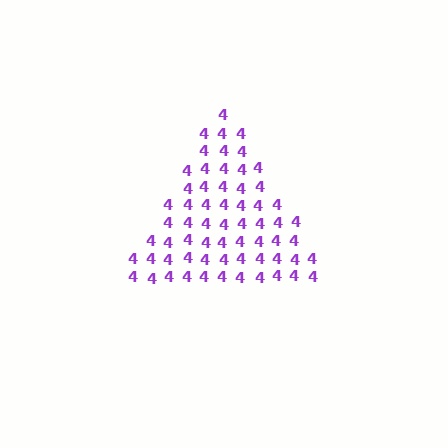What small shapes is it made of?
It is made of small digit 4's.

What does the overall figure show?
The overall figure shows a triangle.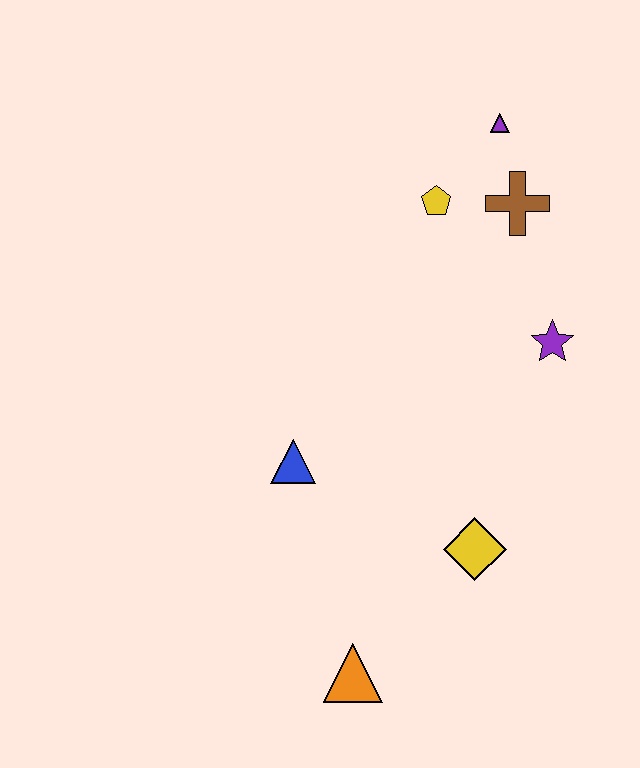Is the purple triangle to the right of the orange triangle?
Yes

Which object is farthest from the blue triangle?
The purple triangle is farthest from the blue triangle.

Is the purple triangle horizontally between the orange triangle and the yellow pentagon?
No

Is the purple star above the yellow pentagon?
No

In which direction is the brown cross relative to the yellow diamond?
The brown cross is above the yellow diamond.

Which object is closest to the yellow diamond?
The orange triangle is closest to the yellow diamond.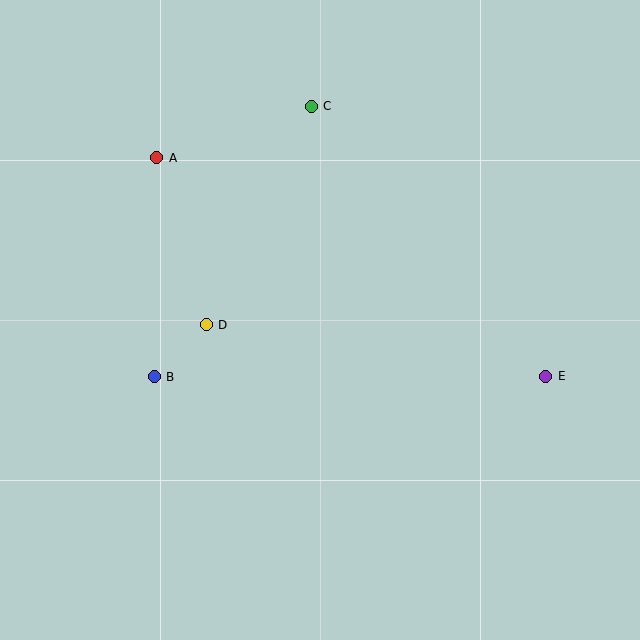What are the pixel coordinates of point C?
Point C is at (311, 106).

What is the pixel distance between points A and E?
The distance between A and E is 446 pixels.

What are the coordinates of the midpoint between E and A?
The midpoint between E and A is at (351, 267).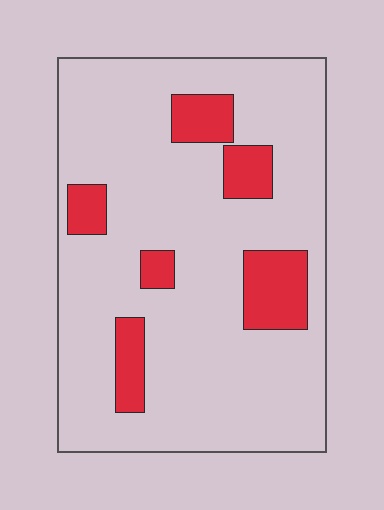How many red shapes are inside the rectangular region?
6.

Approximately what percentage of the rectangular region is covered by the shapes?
Approximately 15%.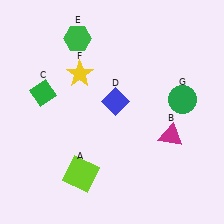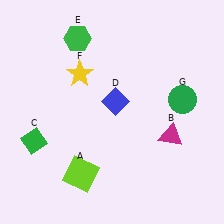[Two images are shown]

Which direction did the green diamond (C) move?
The green diamond (C) moved down.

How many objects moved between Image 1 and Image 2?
1 object moved between the two images.